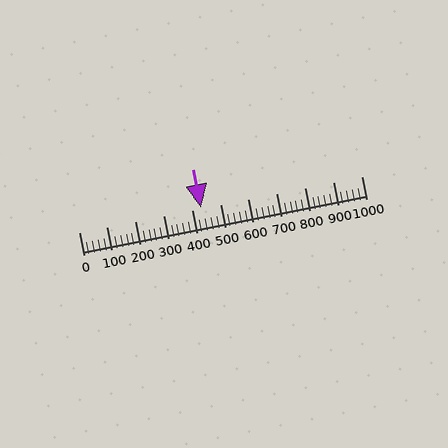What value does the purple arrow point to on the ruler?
The purple arrow points to approximately 431.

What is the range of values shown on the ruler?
The ruler shows values from 0 to 1000.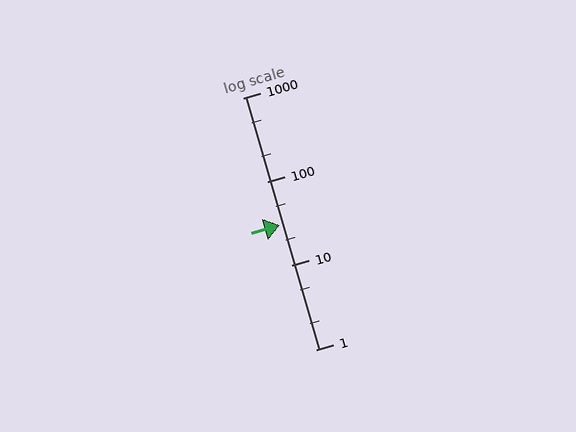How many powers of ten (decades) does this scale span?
The scale spans 3 decades, from 1 to 1000.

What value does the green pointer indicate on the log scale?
The pointer indicates approximately 30.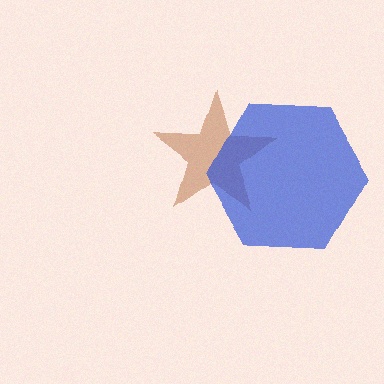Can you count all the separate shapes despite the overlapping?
Yes, there are 2 separate shapes.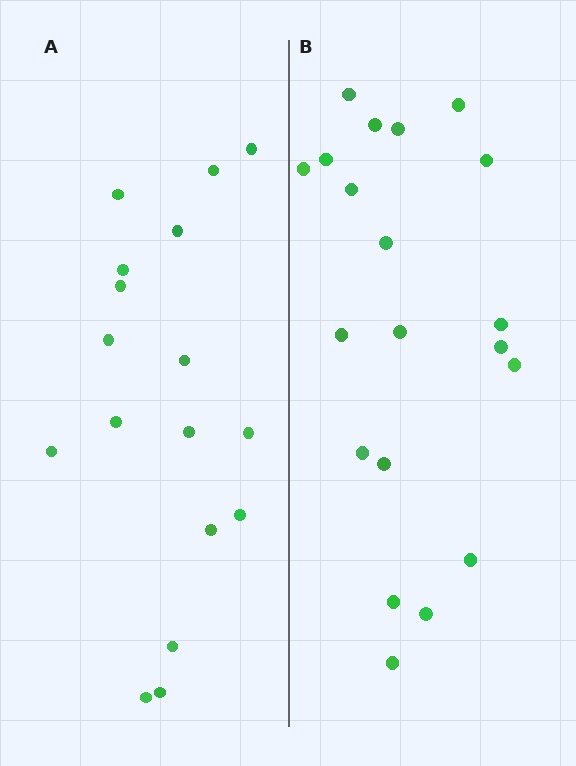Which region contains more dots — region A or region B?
Region B (the right region) has more dots.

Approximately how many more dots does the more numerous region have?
Region B has just a few more — roughly 2 or 3 more dots than region A.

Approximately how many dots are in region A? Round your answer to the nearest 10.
About 20 dots. (The exact count is 17, which rounds to 20.)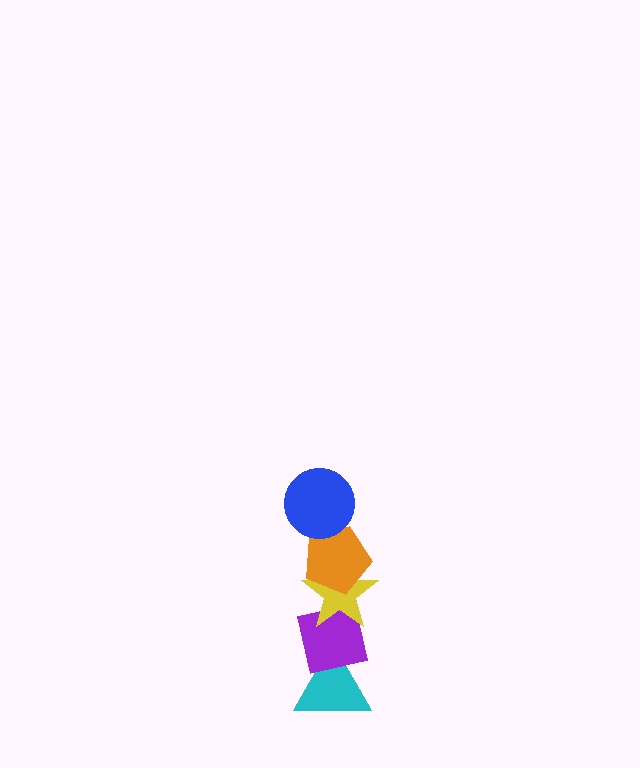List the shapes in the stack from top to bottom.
From top to bottom: the blue circle, the orange pentagon, the yellow star, the purple square, the cyan triangle.